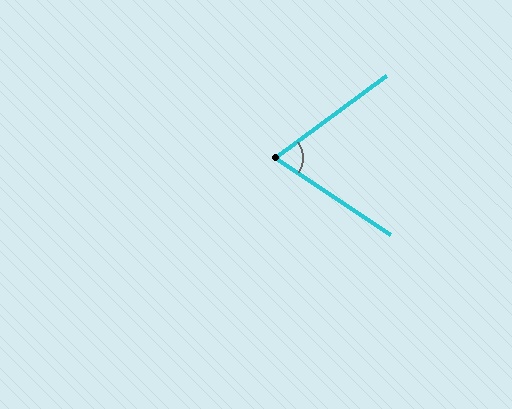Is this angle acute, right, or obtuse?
It is acute.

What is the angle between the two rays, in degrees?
Approximately 70 degrees.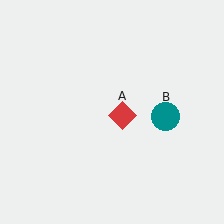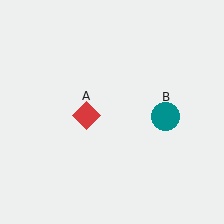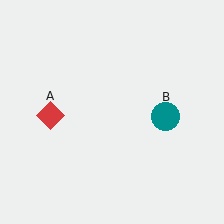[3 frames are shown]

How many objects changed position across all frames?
1 object changed position: red diamond (object A).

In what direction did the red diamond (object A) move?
The red diamond (object A) moved left.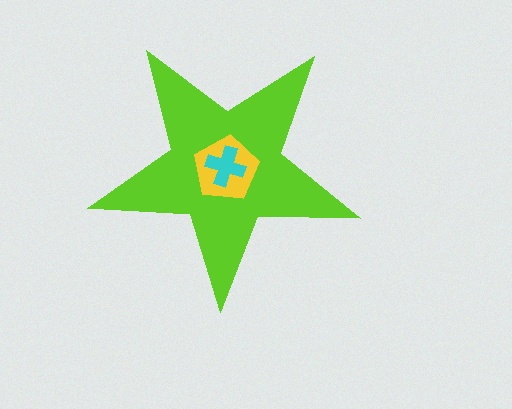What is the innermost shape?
The cyan cross.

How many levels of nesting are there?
3.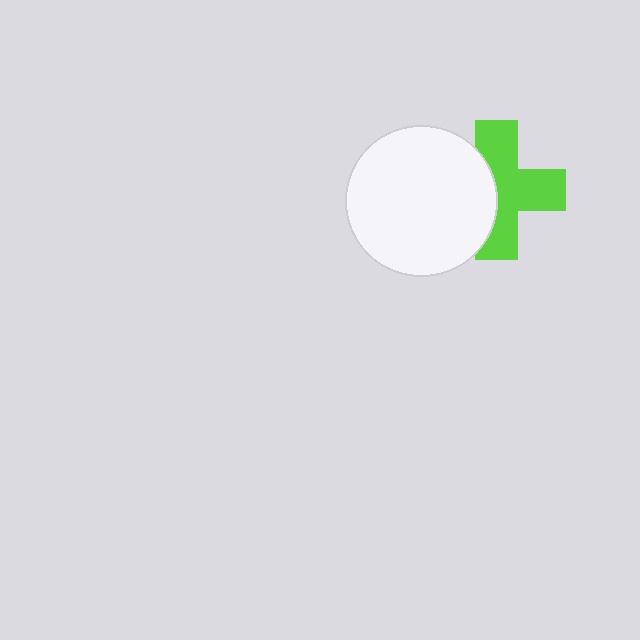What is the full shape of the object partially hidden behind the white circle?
The partially hidden object is a lime cross.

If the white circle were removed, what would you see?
You would see the complete lime cross.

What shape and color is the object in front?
The object in front is a white circle.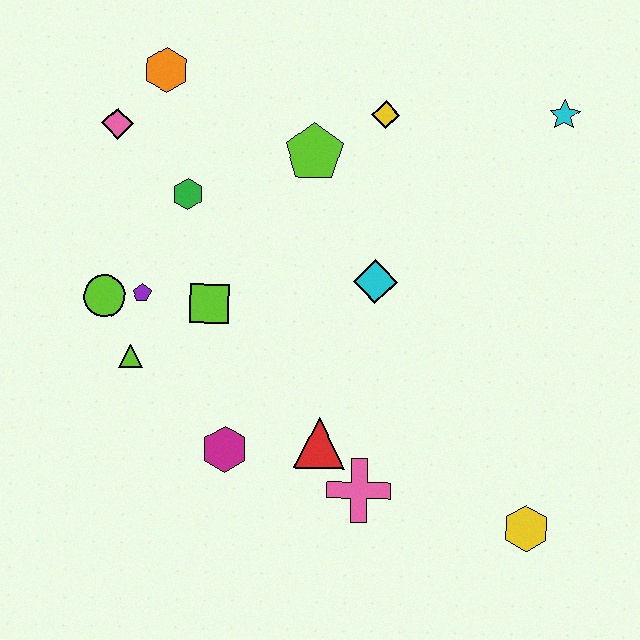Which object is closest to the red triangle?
The pink cross is closest to the red triangle.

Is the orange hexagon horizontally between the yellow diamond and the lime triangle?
Yes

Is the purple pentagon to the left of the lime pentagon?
Yes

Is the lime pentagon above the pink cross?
Yes